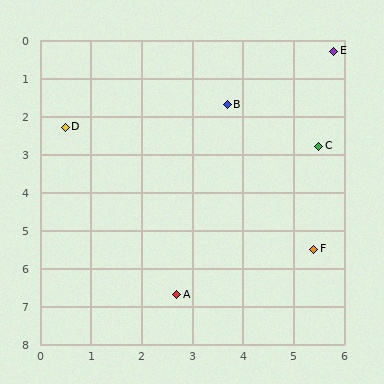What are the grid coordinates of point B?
Point B is at approximately (3.7, 1.7).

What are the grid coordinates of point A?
Point A is at approximately (2.7, 6.7).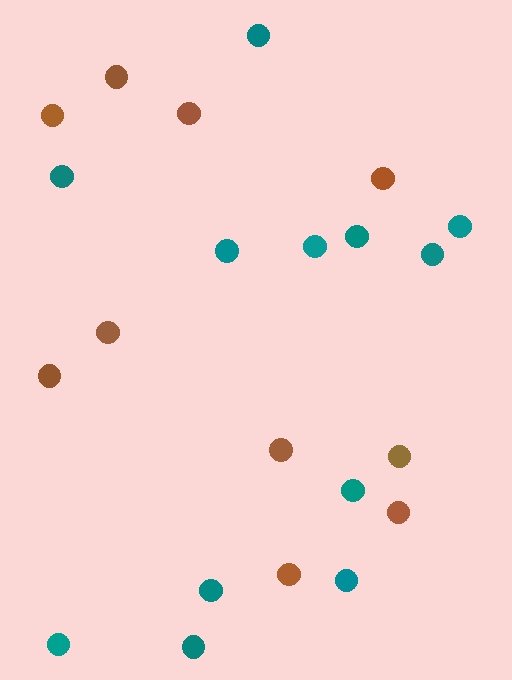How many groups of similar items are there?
There are 2 groups: one group of brown circles (10) and one group of teal circles (12).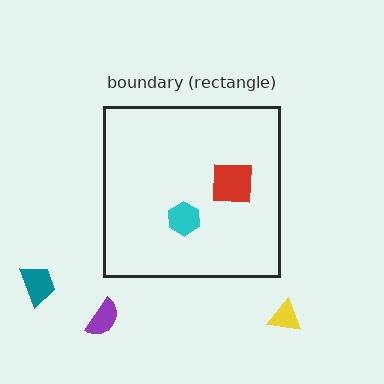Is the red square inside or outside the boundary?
Inside.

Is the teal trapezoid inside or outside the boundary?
Outside.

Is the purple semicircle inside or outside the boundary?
Outside.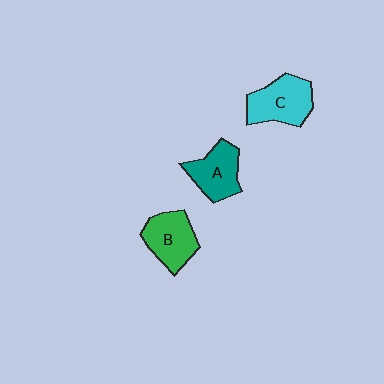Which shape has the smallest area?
Shape A (teal).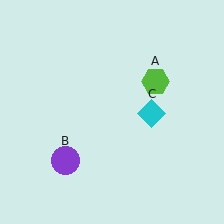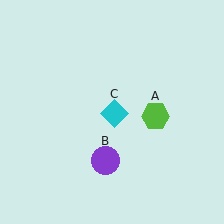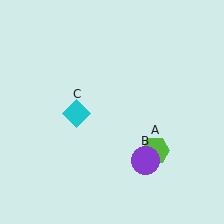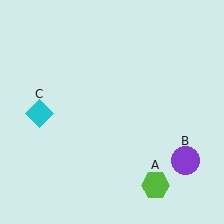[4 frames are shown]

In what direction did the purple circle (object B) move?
The purple circle (object B) moved right.